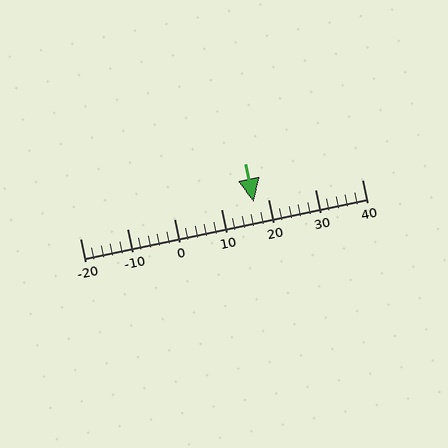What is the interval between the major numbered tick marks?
The major tick marks are spaced 10 units apart.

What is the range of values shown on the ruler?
The ruler shows values from -20 to 40.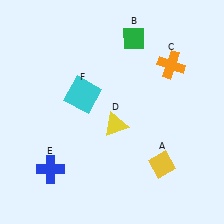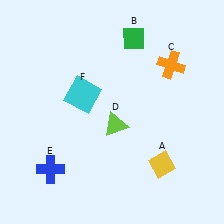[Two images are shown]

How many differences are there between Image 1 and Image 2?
There is 1 difference between the two images.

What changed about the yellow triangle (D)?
In Image 1, D is yellow. In Image 2, it changed to lime.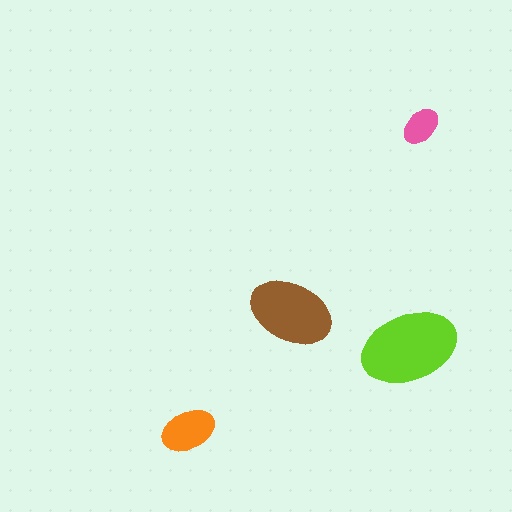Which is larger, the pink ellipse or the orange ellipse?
The orange one.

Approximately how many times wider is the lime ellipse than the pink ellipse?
About 2.5 times wider.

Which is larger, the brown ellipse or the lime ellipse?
The lime one.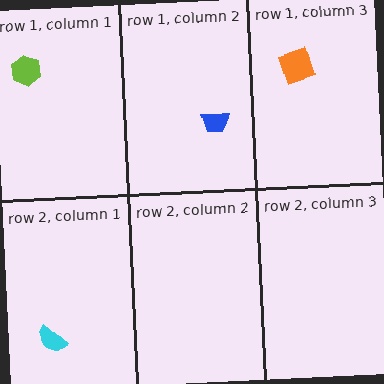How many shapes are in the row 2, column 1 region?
1.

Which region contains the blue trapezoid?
The row 1, column 2 region.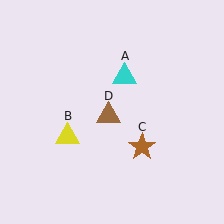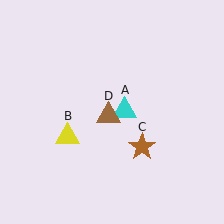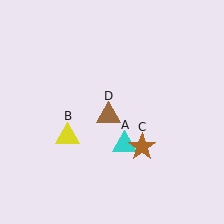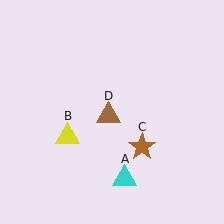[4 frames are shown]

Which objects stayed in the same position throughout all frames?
Yellow triangle (object B) and brown star (object C) and brown triangle (object D) remained stationary.